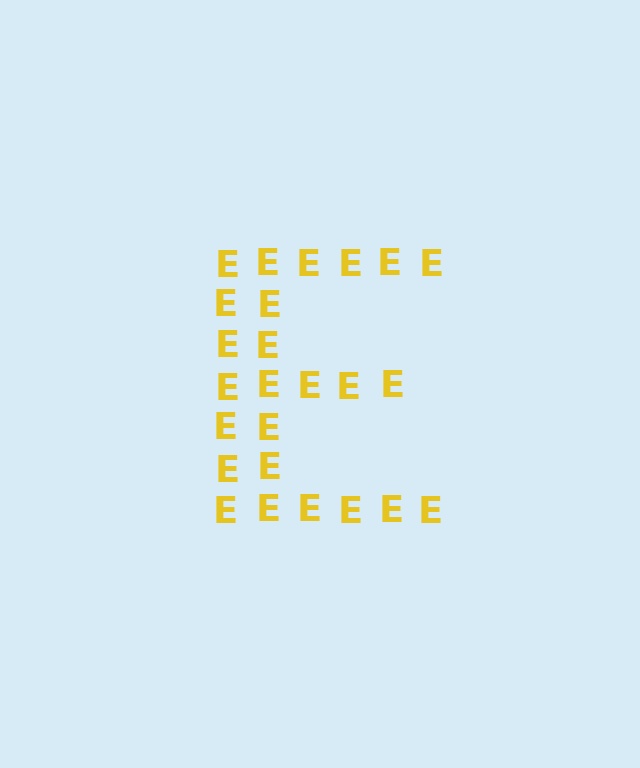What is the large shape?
The large shape is the letter E.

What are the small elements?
The small elements are letter E's.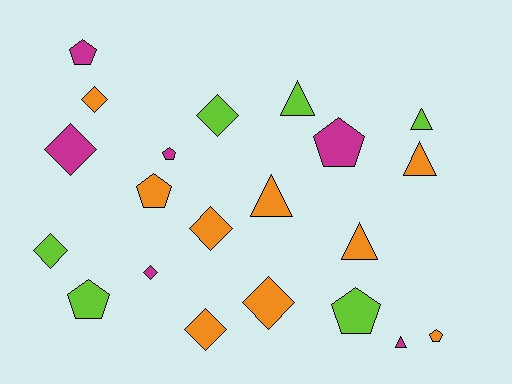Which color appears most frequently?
Orange, with 9 objects.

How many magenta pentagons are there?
There are 3 magenta pentagons.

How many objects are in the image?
There are 21 objects.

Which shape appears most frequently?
Diamond, with 8 objects.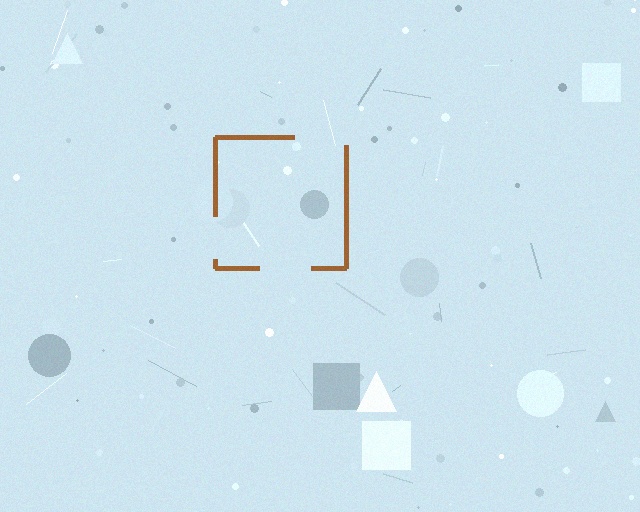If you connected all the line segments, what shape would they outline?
They would outline a square.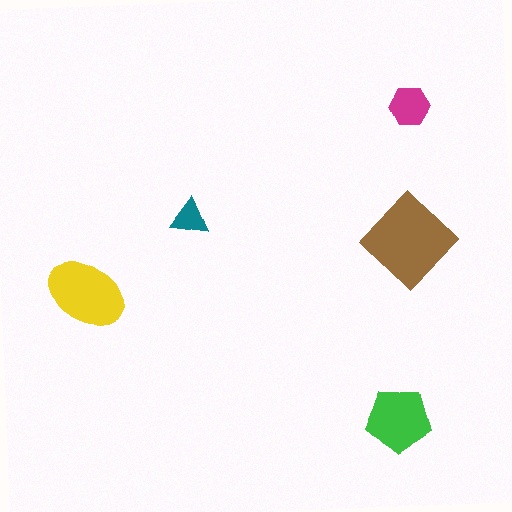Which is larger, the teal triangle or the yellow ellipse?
The yellow ellipse.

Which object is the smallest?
The teal triangle.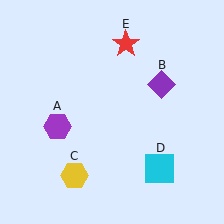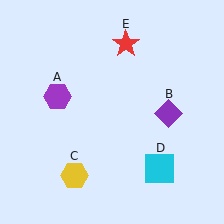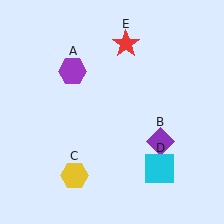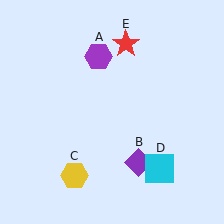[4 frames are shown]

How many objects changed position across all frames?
2 objects changed position: purple hexagon (object A), purple diamond (object B).